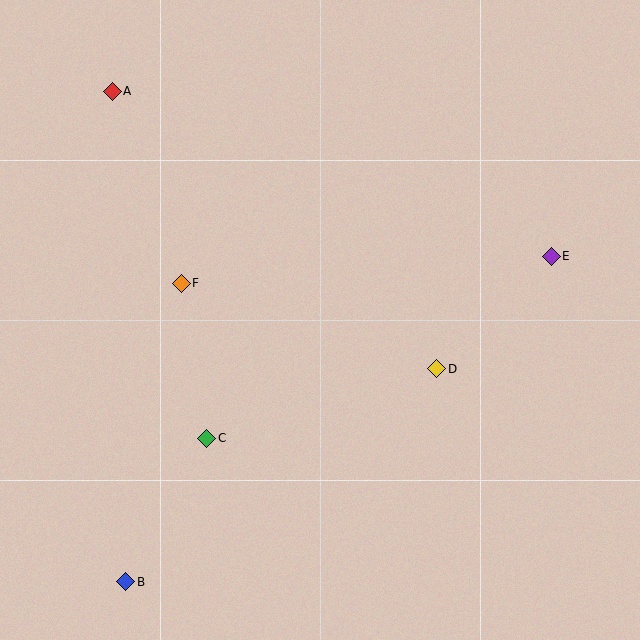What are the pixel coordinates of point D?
Point D is at (437, 369).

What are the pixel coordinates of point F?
Point F is at (181, 283).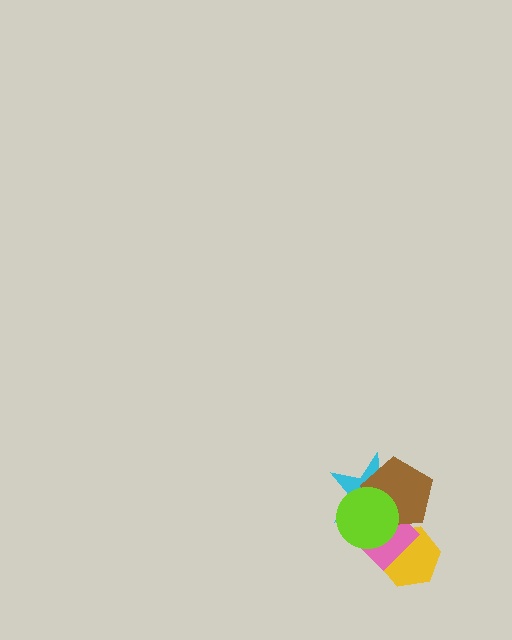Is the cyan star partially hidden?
Yes, it is partially covered by another shape.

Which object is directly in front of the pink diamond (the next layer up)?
The cyan star is directly in front of the pink diamond.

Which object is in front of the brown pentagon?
The lime circle is in front of the brown pentagon.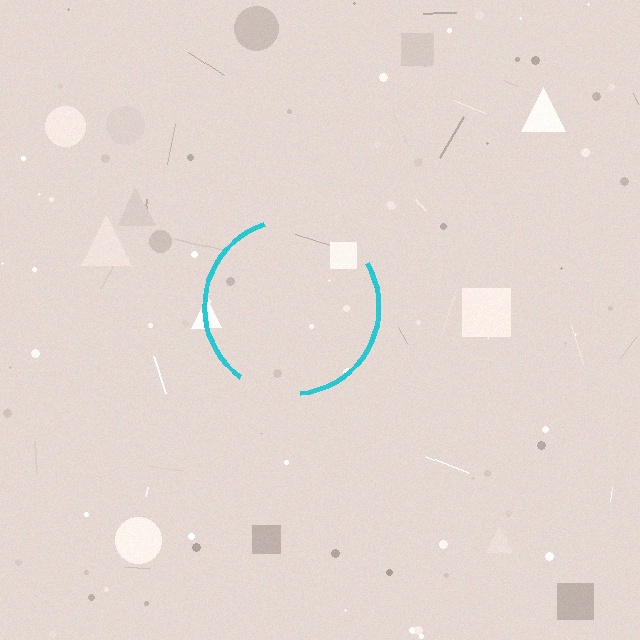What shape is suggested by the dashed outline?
The dashed outline suggests a circle.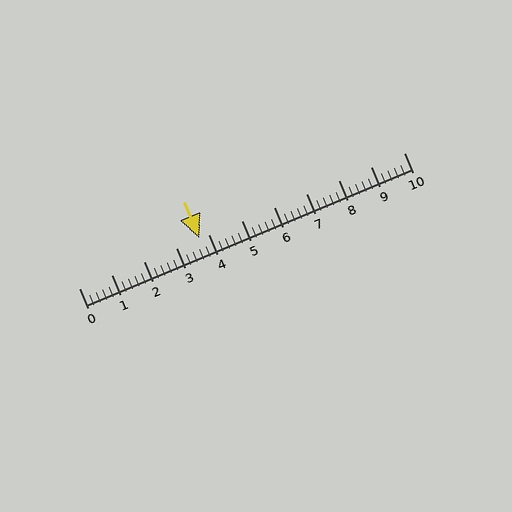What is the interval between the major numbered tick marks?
The major tick marks are spaced 1 units apart.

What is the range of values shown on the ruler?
The ruler shows values from 0 to 10.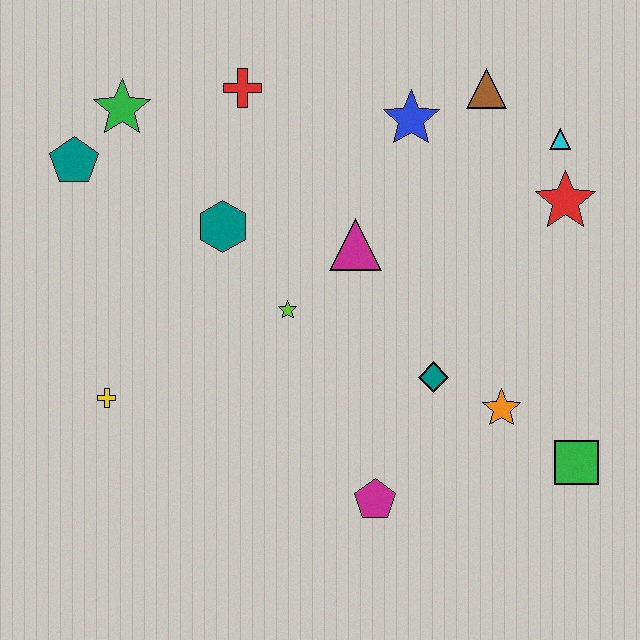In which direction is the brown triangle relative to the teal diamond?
The brown triangle is above the teal diamond.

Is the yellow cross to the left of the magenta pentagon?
Yes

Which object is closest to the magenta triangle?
The lime star is closest to the magenta triangle.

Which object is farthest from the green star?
The green square is farthest from the green star.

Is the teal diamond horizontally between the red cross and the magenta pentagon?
No